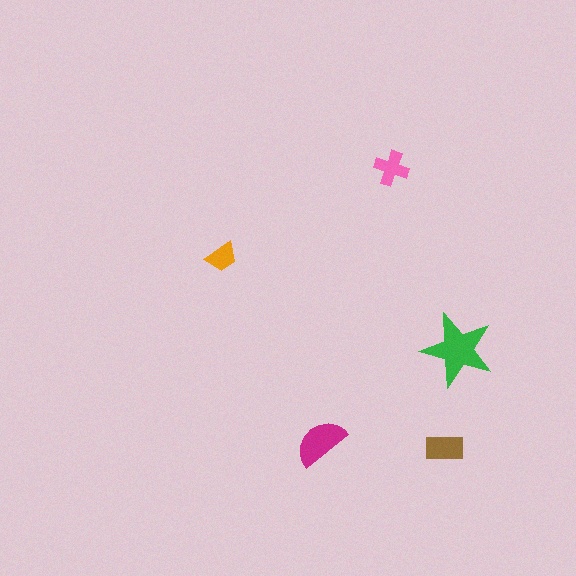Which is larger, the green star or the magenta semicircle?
The green star.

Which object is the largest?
The green star.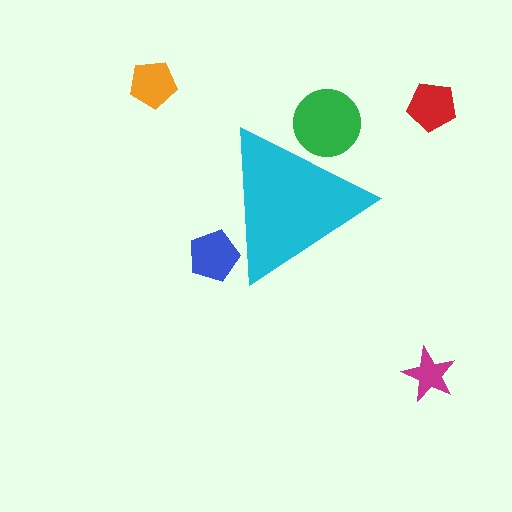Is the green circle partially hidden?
Yes, the green circle is partially hidden behind the cyan triangle.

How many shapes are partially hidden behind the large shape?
2 shapes are partially hidden.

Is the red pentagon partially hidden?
No, the red pentagon is fully visible.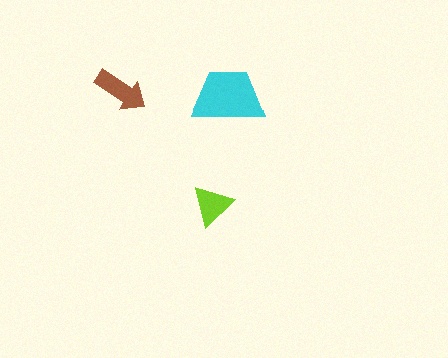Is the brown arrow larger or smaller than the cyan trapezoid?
Smaller.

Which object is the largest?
The cyan trapezoid.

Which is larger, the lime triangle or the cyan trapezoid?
The cyan trapezoid.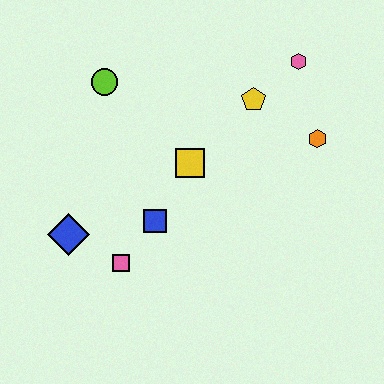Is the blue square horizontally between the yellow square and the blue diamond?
Yes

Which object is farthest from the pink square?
The pink hexagon is farthest from the pink square.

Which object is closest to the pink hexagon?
The yellow pentagon is closest to the pink hexagon.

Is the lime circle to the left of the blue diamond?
No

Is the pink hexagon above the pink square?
Yes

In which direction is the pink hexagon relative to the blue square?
The pink hexagon is above the blue square.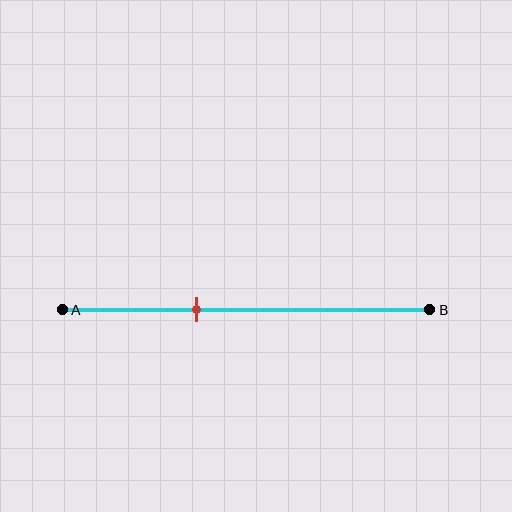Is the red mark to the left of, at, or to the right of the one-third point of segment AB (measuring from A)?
The red mark is to the right of the one-third point of segment AB.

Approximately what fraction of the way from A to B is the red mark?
The red mark is approximately 35% of the way from A to B.